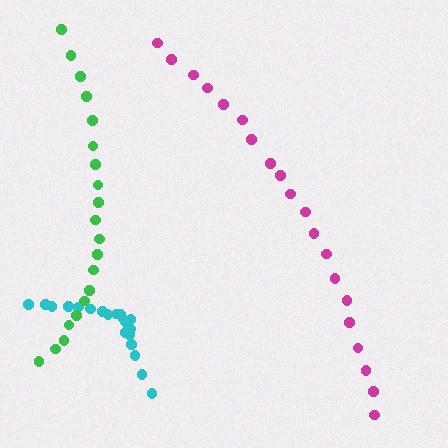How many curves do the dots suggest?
There are 3 distinct paths.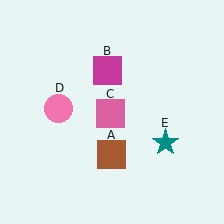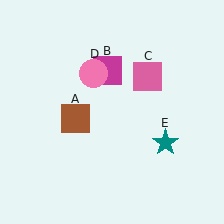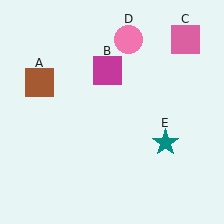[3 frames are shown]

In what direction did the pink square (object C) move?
The pink square (object C) moved up and to the right.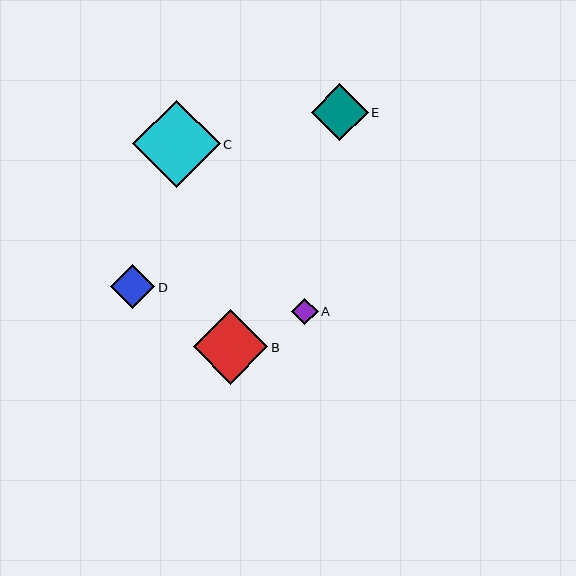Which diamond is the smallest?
Diamond A is the smallest with a size of approximately 26 pixels.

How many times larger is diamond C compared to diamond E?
Diamond C is approximately 1.5 times the size of diamond E.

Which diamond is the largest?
Diamond C is the largest with a size of approximately 87 pixels.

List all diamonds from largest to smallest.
From largest to smallest: C, B, E, D, A.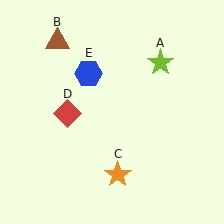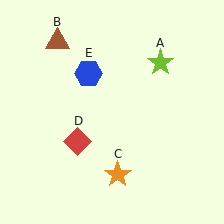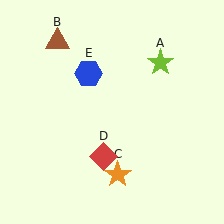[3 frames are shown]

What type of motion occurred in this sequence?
The red diamond (object D) rotated counterclockwise around the center of the scene.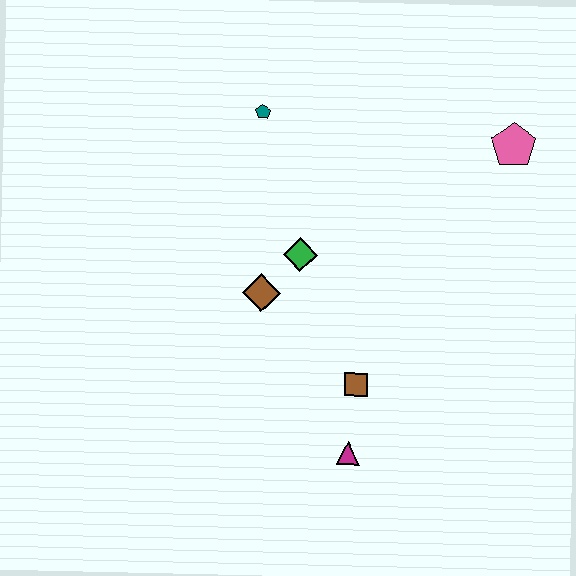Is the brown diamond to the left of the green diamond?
Yes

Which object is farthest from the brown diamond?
The pink pentagon is farthest from the brown diamond.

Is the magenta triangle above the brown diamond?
No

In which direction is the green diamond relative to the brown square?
The green diamond is above the brown square.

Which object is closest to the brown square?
The magenta triangle is closest to the brown square.